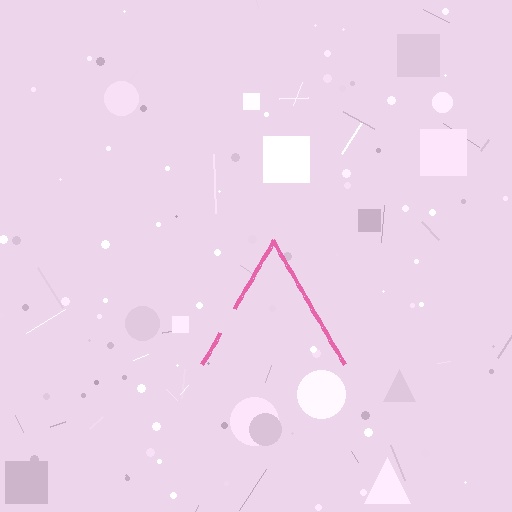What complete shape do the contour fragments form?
The contour fragments form a triangle.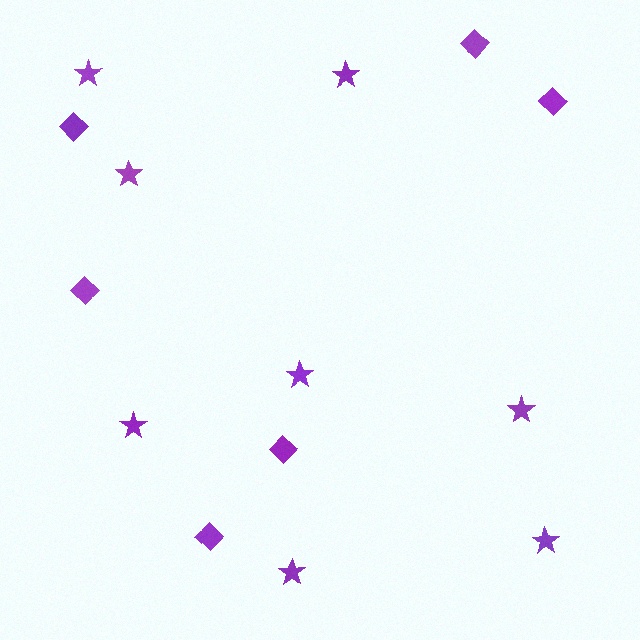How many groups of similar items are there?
There are 2 groups: one group of diamonds (6) and one group of stars (8).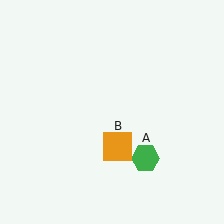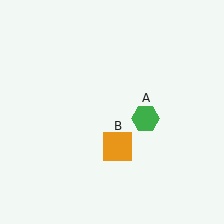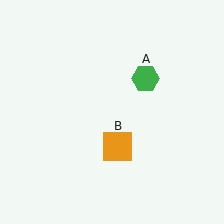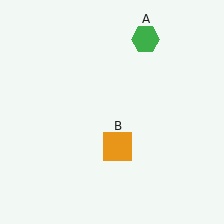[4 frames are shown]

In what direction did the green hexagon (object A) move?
The green hexagon (object A) moved up.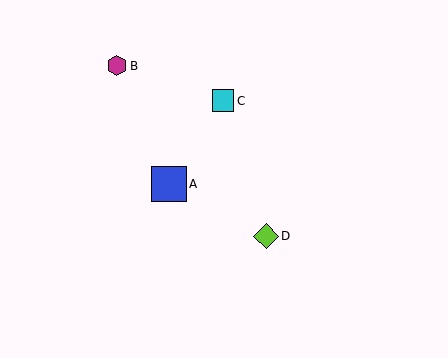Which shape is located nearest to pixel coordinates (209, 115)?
The cyan square (labeled C) at (223, 101) is nearest to that location.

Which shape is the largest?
The blue square (labeled A) is the largest.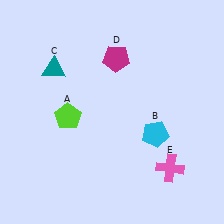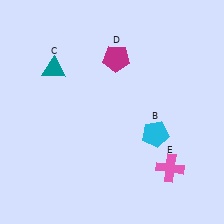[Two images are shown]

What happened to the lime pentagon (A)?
The lime pentagon (A) was removed in Image 2. It was in the bottom-left area of Image 1.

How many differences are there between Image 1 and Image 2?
There is 1 difference between the two images.